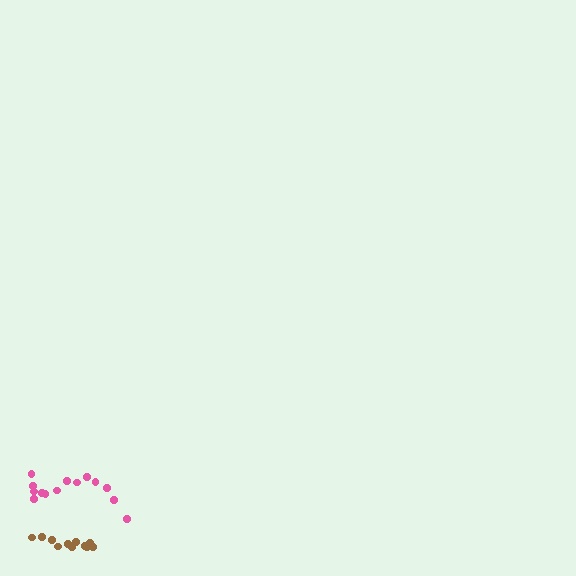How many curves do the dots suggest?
There are 2 distinct paths.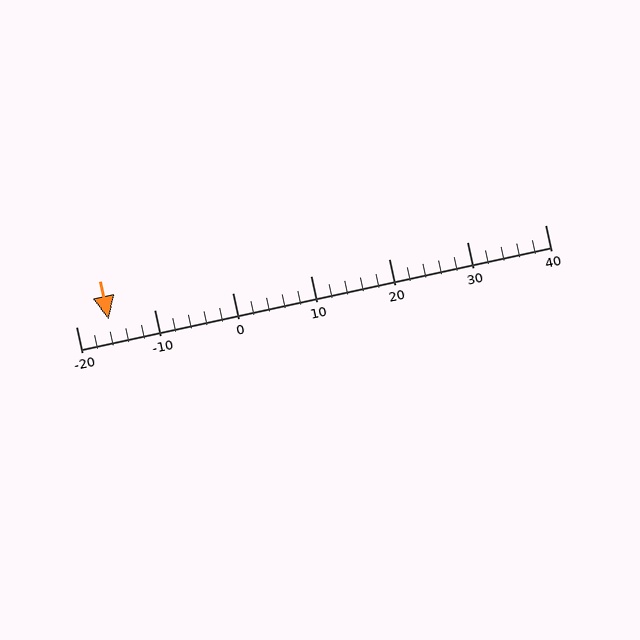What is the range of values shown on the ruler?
The ruler shows values from -20 to 40.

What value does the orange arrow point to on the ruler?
The orange arrow points to approximately -16.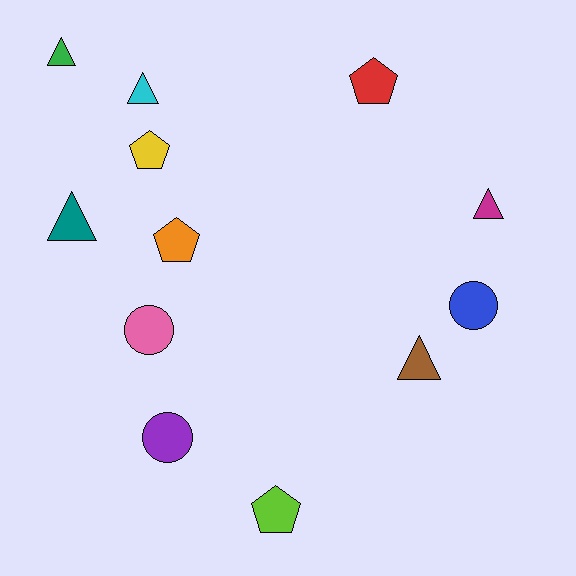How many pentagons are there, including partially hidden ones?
There are 4 pentagons.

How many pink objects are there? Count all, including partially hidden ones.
There is 1 pink object.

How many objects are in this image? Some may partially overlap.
There are 12 objects.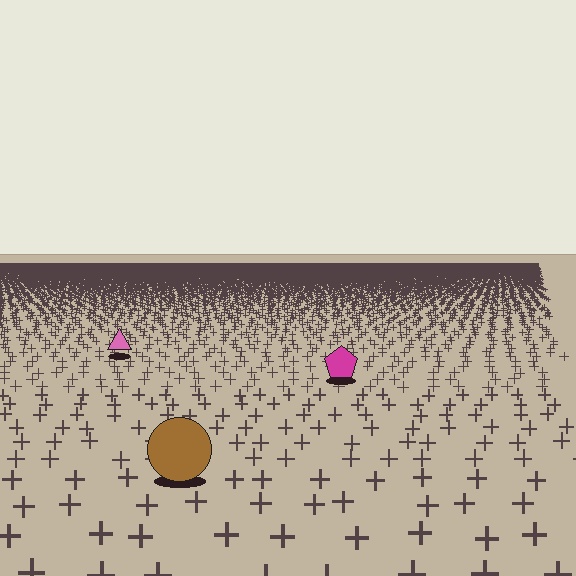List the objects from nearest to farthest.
From nearest to farthest: the brown circle, the magenta pentagon, the pink triangle.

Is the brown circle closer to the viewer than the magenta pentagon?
Yes. The brown circle is closer — you can tell from the texture gradient: the ground texture is coarser near it.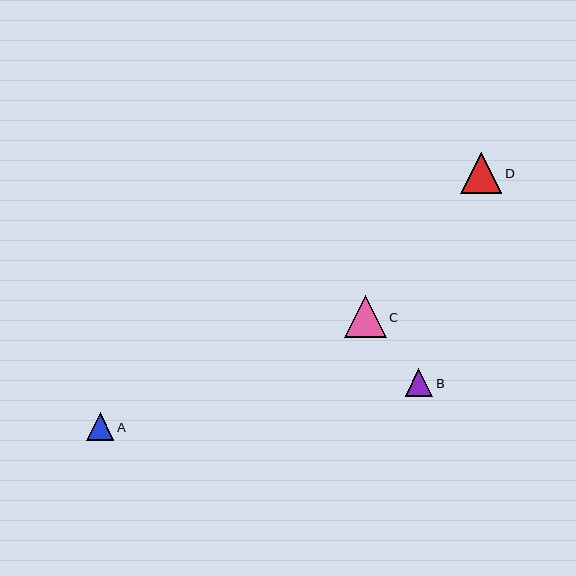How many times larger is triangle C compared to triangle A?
Triangle C is approximately 1.5 times the size of triangle A.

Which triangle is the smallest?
Triangle A is the smallest with a size of approximately 27 pixels.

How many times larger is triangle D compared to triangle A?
Triangle D is approximately 1.5 times the size of triangle A.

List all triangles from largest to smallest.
From largest to smallest: C, D, B, A.